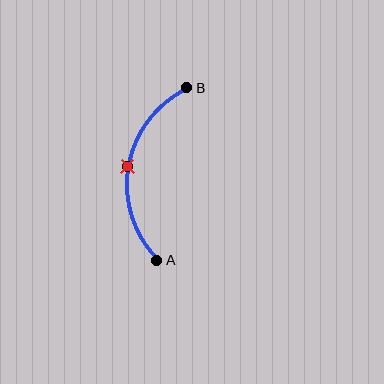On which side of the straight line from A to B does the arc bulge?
The arc bulges to the left of the straight line connecting A and B.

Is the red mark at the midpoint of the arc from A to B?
Yes. The red mark lies on the arc at equal arc-length from both A and B — it is the arc midpoint.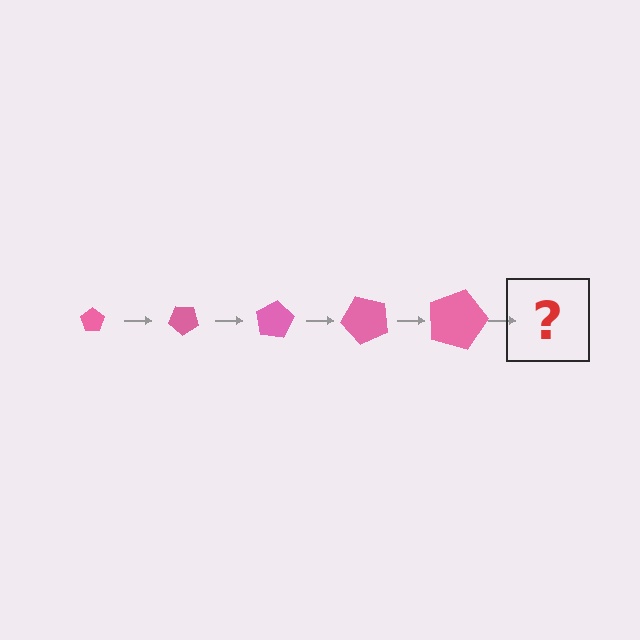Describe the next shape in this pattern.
It should be a pentagon, larger than the previous one and rotated 200 degrees from the start.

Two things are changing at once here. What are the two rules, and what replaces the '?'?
The two rules are that the pentagon grows larger each step and it rotates 40 degrees each step. The '?' should be a pentagon, larger than the previous one and rotated 200 degrees from the start.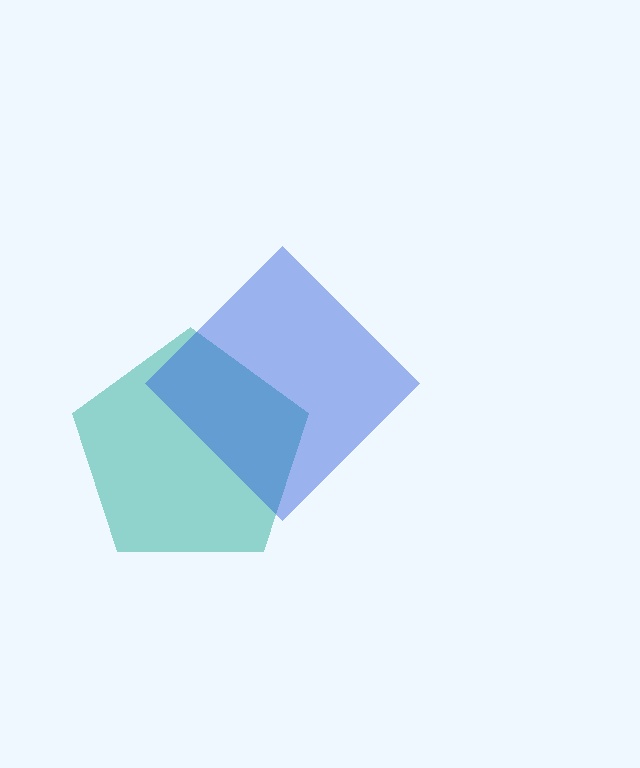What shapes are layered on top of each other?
The layered shapes are: a teal pentagon, a blue diamond.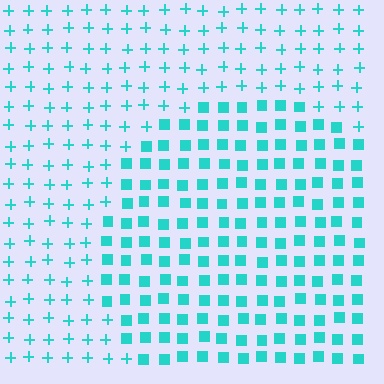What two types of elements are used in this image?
The image uses squares inside the circle region and plus signs outside it.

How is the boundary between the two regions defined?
The boundary is defined by a change in element shape: squares inside vs. plus signs outside. All elements share the same color and spacing.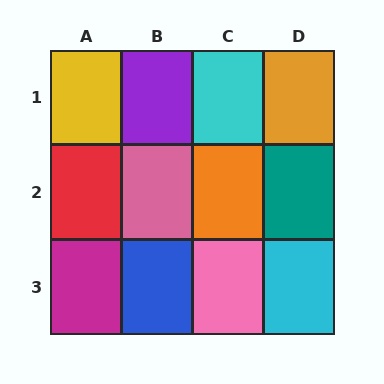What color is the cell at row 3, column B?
Blue.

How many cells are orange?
2 cells are orange.